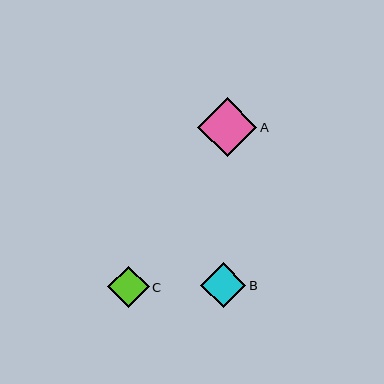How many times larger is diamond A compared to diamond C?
Diamond A is approximately 1.4 times the size of diamond C.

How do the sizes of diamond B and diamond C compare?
Diamond B and diamond C are approximately the same size.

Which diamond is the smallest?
Diamond C is the smallest with a size of approximately 41 pixels.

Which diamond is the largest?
Diamond A is the largest with a size of approximately 59 pixels.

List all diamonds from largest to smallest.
From largest to smallest: A, B, C.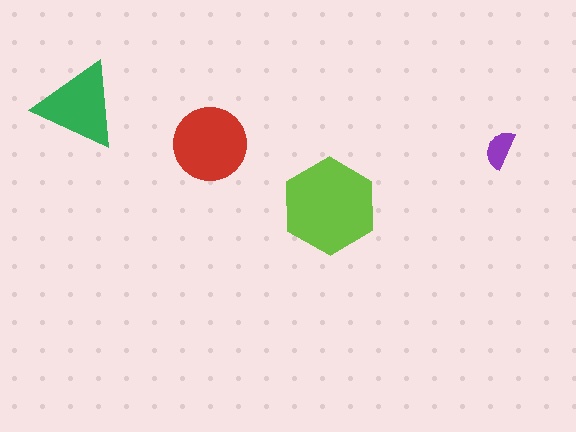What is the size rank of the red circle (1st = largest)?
2nd.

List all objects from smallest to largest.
The purple semicircle, the green triangle, the red circle, the lime hexagon.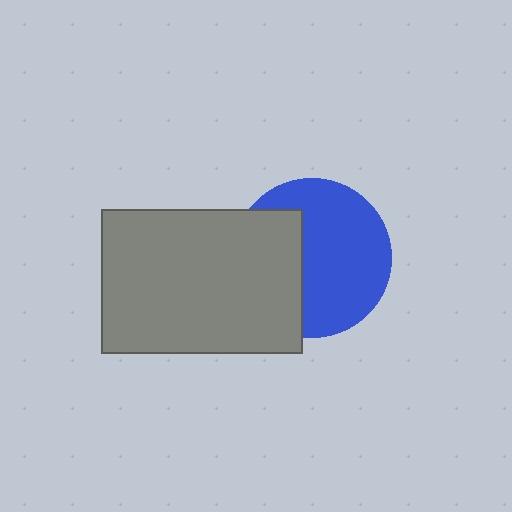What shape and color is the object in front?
The object in front is a gray rectangle.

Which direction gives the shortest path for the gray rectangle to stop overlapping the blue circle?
Moving left gives the shortest separation.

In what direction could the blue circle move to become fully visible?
The blue circle could move right. That would shift it out from behind the gray rectangle entirely.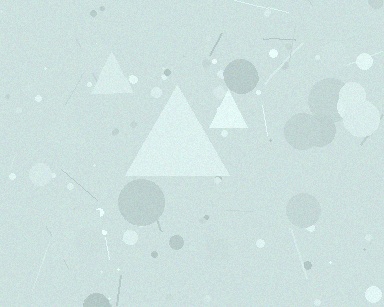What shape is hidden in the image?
A triangle is hidden in the image.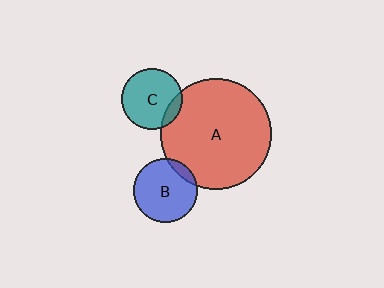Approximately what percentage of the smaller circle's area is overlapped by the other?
Approximately 10%.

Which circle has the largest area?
Circle A (red).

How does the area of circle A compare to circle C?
Approximately 3.3 times.